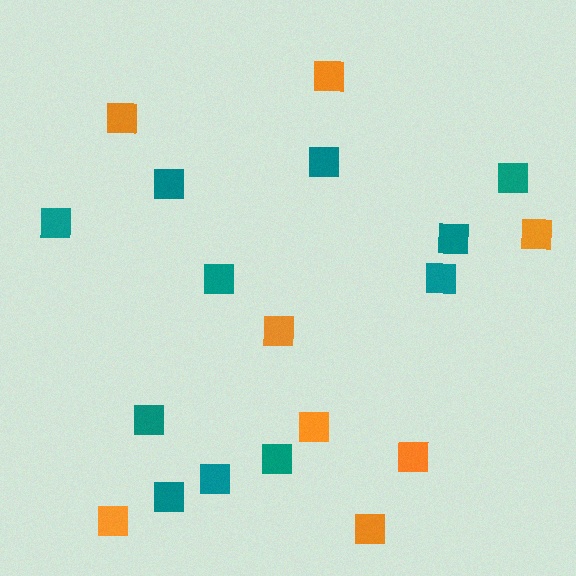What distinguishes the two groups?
There are 2 groups: one group of teal squares (11) and one group of orange squares (8).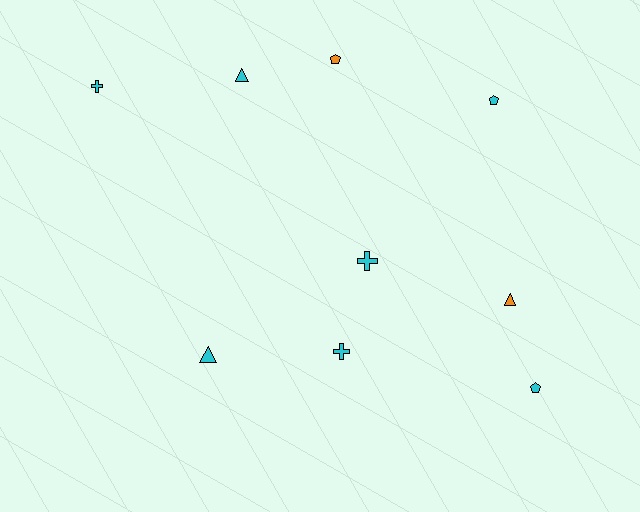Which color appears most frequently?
Cyan, with 7 objects.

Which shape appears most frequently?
Pentagon, with 3 objects.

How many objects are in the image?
There are 9 objects.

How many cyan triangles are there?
There are 2 cyan triangles.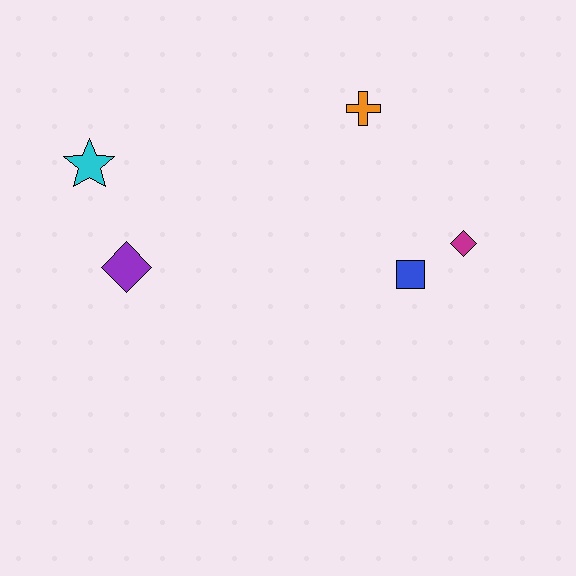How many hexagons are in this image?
There are no hexagons.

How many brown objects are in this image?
There are no brown objects.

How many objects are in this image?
There are 5 objects.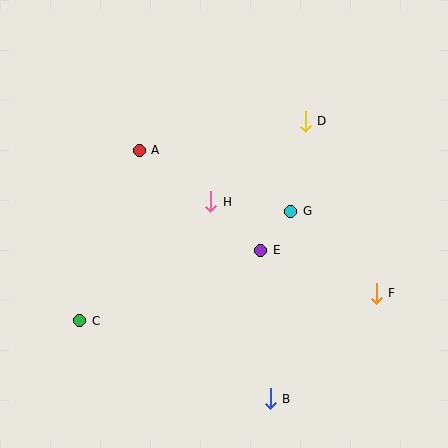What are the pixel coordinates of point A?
Point A is at (139, 150).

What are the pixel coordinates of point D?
Point D is at (305, 121).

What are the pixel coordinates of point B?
Point B is at (270, 399).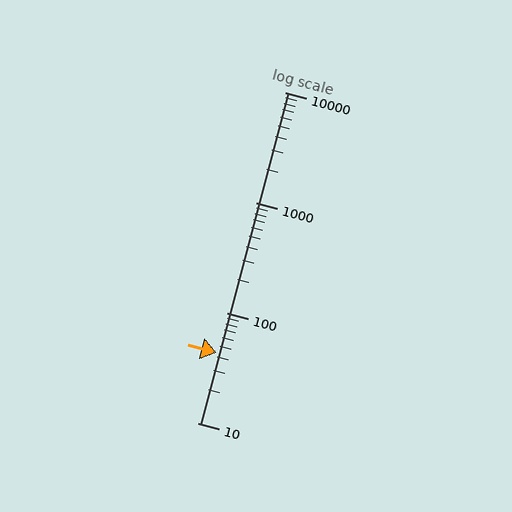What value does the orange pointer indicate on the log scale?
The pointer indicates approximately 43.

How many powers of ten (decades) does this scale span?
The scale spans 3 decades, from 10 to 10000.